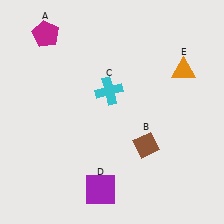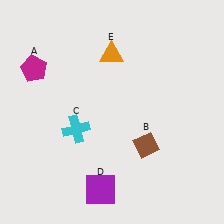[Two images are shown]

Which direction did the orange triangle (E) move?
The orange triangle (E) moved left.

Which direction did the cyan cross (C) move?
The cyan cross (C) moved down.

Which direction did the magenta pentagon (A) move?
The magenta pentagon (A) moved down.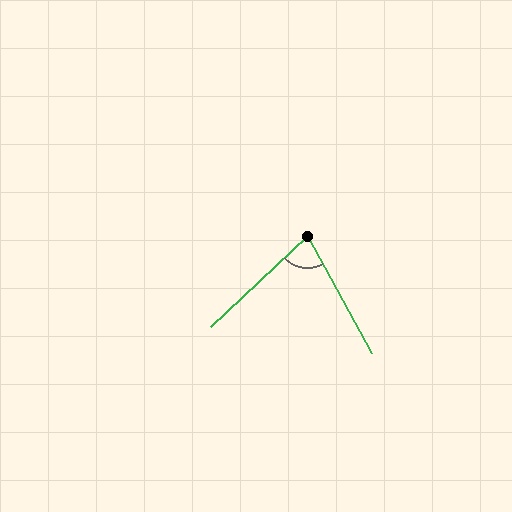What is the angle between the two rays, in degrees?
Approximately 76 degrees.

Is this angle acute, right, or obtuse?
It is acute.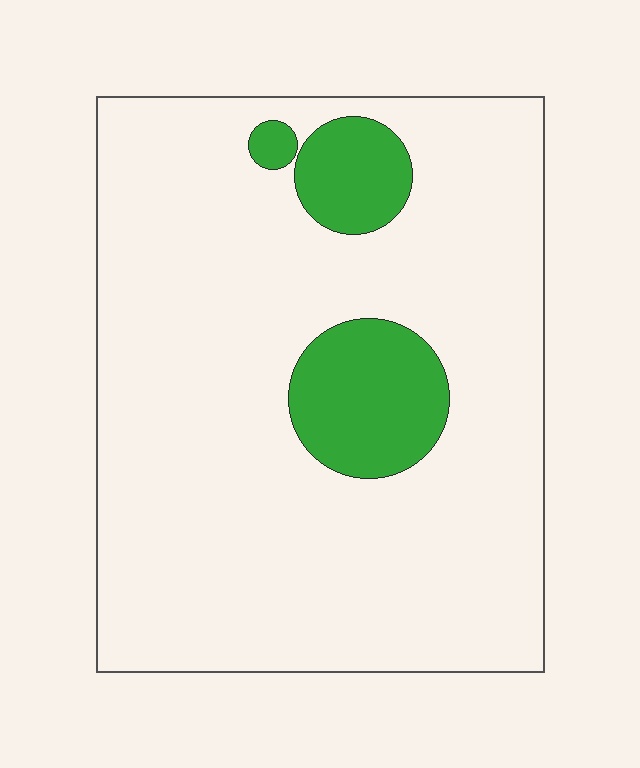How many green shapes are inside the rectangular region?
3.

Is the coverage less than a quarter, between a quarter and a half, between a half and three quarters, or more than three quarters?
Less than a quarter.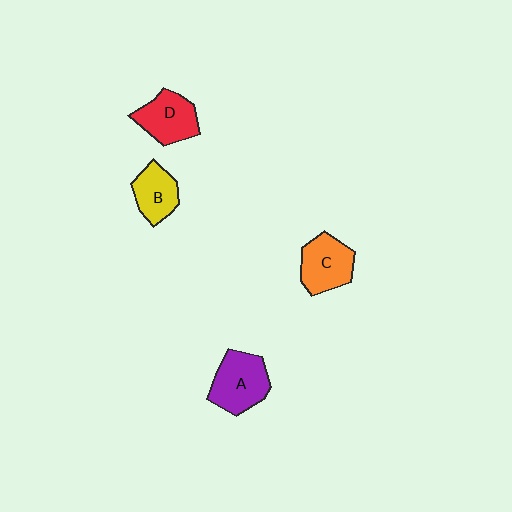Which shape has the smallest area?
Shape B (yellow).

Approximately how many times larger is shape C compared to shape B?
Approximately 1.2 times.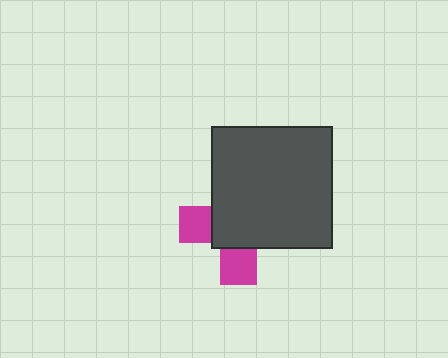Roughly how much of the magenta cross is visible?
A small part of it is visible (roughly 33%).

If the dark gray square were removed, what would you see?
You would see the complete magenta cross.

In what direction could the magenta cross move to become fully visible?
The magenta cross could move toward the lower-left. That would shift it out from behind the dark gray square entirely.